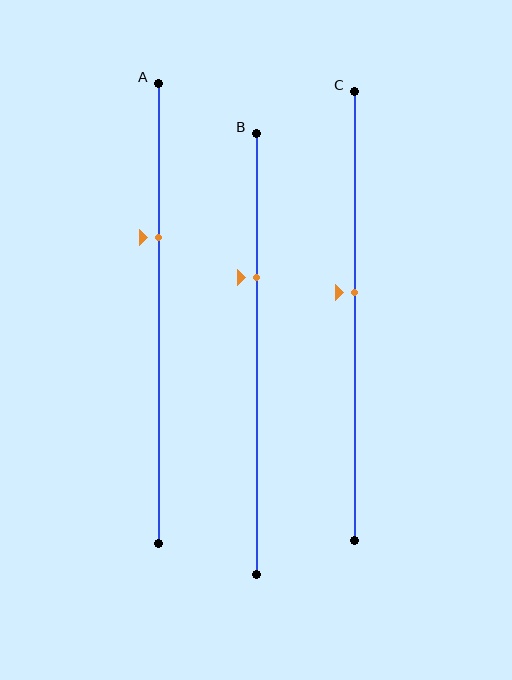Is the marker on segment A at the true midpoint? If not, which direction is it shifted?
No, the marker on segment A is shifted upward by about 17% of the segment length.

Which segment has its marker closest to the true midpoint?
Segment C has its marker closest to the true midpoint.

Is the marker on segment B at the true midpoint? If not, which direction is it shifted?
No, the marker on segment B is shifted upward by about 17% of the segment length.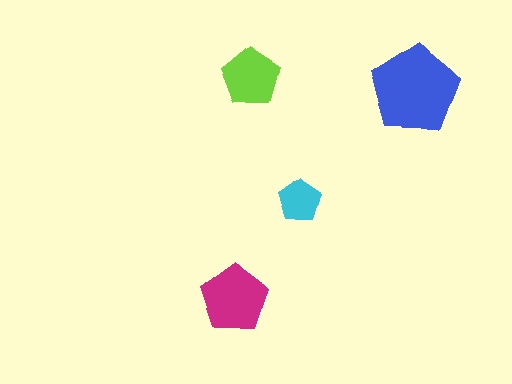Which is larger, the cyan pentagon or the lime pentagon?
The lime one.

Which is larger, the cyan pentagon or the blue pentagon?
The blue one.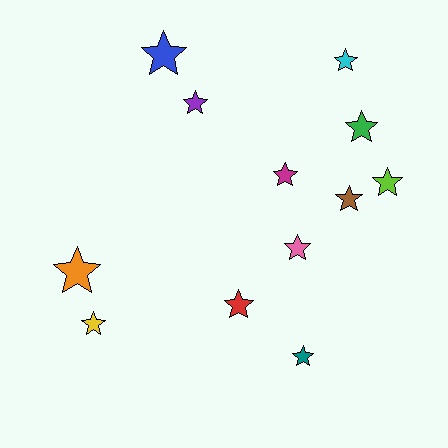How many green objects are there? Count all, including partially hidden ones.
There is 1 green object.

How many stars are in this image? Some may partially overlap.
There are 12 stars.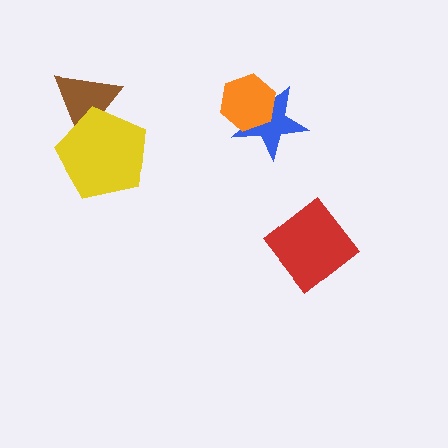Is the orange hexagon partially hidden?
No, no other shape covers it.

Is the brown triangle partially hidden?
Yes, it is partially covered by another shape.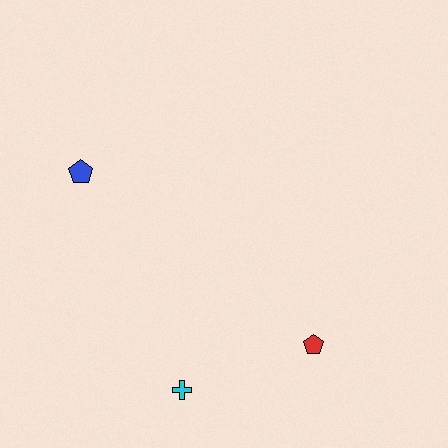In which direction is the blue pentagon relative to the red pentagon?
The blue pentagon is to the left of the red pentagon.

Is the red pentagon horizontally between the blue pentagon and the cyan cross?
No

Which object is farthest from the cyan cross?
The blue pentagon is farthest from the cyan cross.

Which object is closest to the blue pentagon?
The cyan cross is closest to the blue pentagon.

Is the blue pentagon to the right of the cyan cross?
No